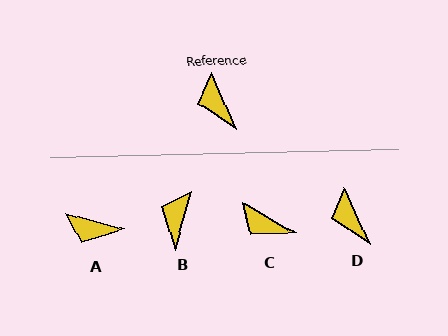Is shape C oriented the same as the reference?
No, it is off by about 36 degrees.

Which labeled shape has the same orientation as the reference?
D.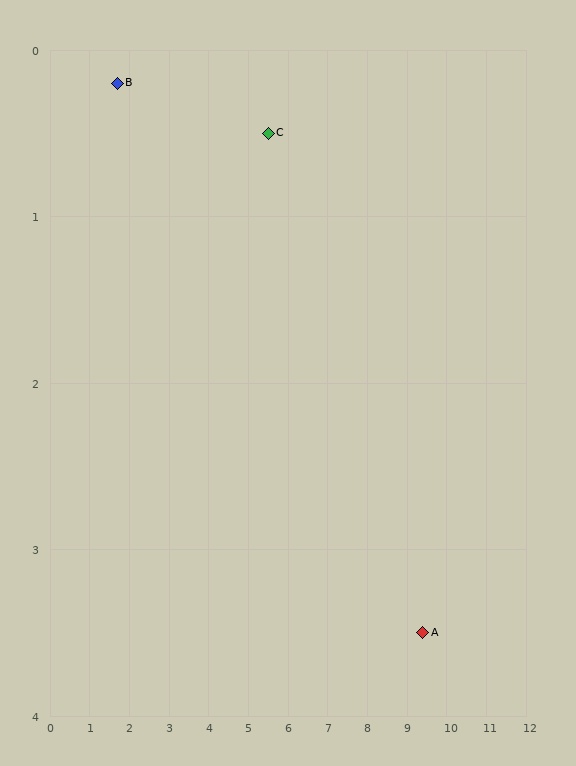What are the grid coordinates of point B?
Point B is at approximately (1.7, 0.2).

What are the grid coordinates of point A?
Point A is at approximately (9.4, 3.5).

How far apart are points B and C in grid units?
Points B and C are about 3.8 grid units apart.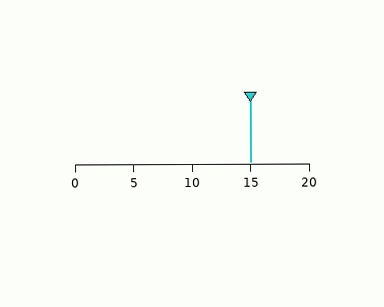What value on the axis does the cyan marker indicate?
The marker indicates approximately 15.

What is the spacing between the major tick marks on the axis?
The major ticks are spaced 5 apart.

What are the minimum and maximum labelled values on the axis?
The axis runs from 0 to 20.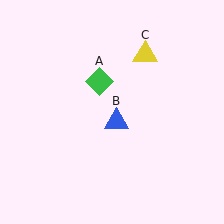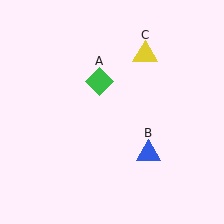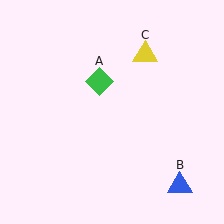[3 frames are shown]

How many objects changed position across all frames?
1 object changed position: blue triangle (object B).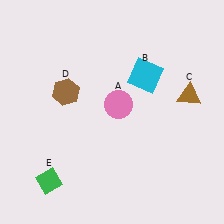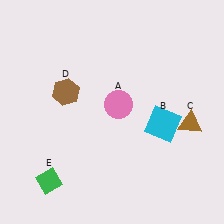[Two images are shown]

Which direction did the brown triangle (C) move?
The brown triangle (C) moved down.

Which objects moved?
The objects that moved are: the cyan square (B), the brown triangle (C).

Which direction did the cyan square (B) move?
The cyan square (B) moved down.